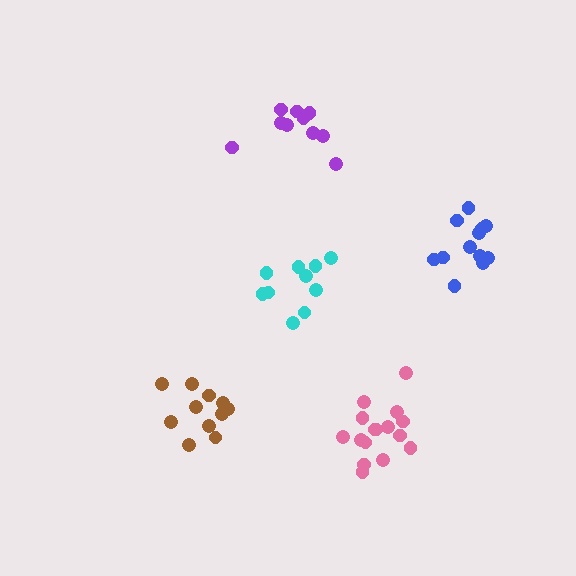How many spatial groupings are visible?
There are 5 spatial groupings.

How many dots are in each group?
Group 1: 12 dots, Group 2: 16 dots, Group 3: 10 dots, Group 4: 12 dots, Group 5: 10 dots (60 total).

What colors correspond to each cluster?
The clusters are colored: blue, pink, cyan, brown, purple.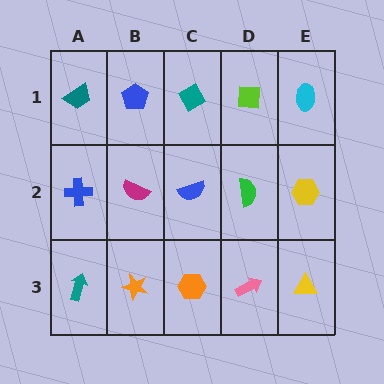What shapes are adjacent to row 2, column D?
A lime square (row 1, column D), a pink arrow (row 3, column D), a blue semicircle (row 2, column C), a yellow hexagon (row 2, column E).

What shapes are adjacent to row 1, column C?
A blue semicircle (row 2, column C), a blue pentagon (row 1, column B), a lime square (row 1, column D).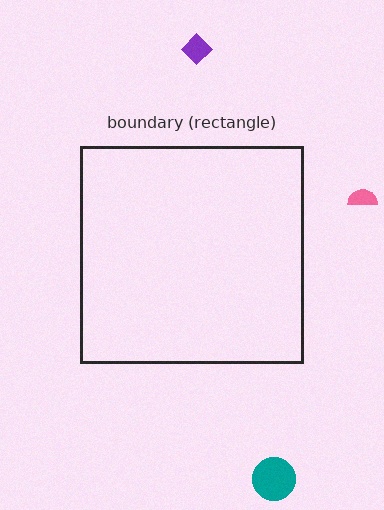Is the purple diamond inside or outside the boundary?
Outside.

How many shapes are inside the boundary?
0 inside, 3 outside.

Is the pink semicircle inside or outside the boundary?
Outside.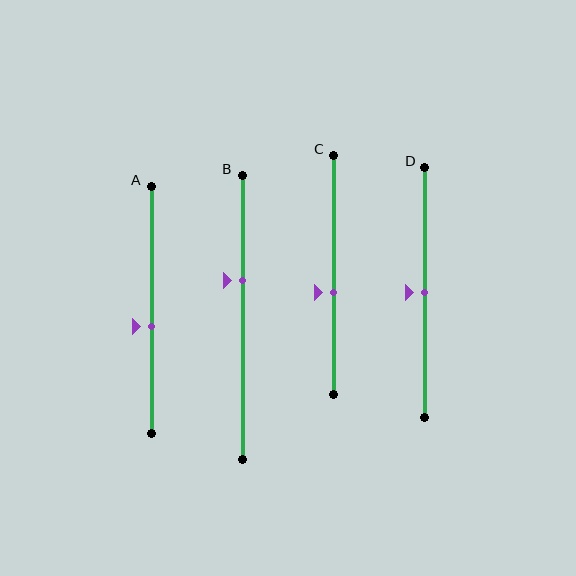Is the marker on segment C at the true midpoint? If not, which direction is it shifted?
No, the marker on segment C is shifted downward by about 7% of the segment length.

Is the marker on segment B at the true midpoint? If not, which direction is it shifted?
No, the marker on segment B is shifted upward by about 13% of the segment length.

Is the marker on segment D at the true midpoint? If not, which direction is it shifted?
Yes, the marker on segment D is at the true midpoint.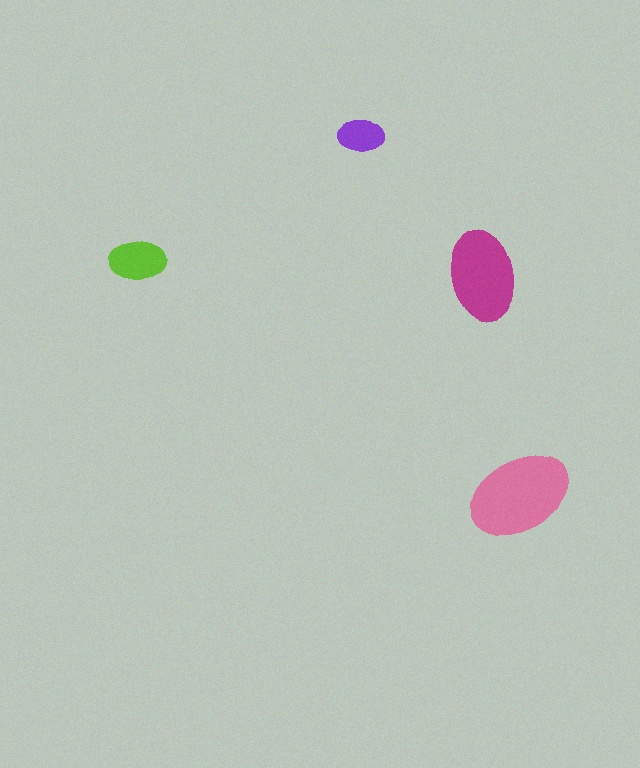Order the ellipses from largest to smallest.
the pink one, the magenta one, the lime one, the purple one.